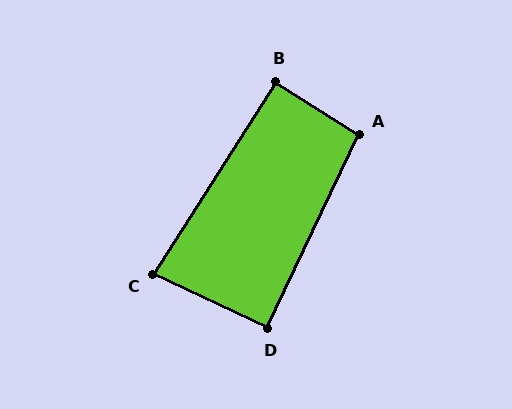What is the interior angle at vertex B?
Approximately 90 degrees (approximately right).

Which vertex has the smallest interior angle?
C, at approximately 83 degrees.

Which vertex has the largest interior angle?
A, at approximately 97 degrees.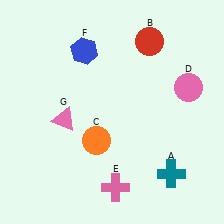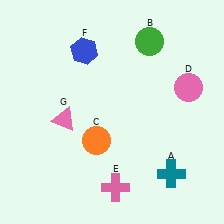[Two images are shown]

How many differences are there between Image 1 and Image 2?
There is 1 difference between the two images.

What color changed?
The circle (B) changed from red in Image 1 to green in Image 2.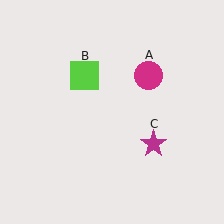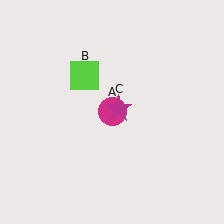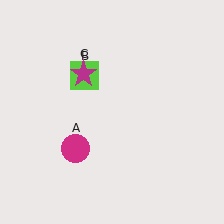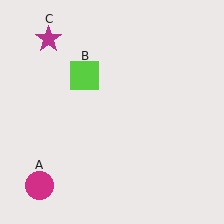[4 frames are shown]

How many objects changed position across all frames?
2 objects changed position: magenta circle (object A), magenta star (object C).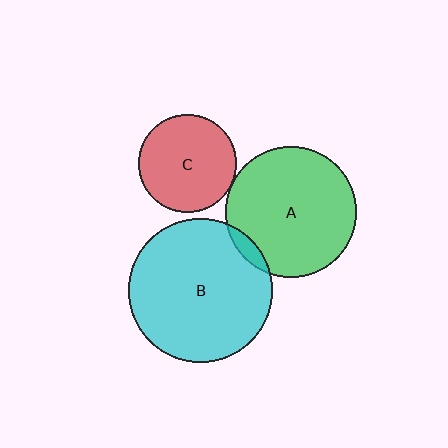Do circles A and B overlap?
Yes.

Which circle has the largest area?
Circle B (cyan).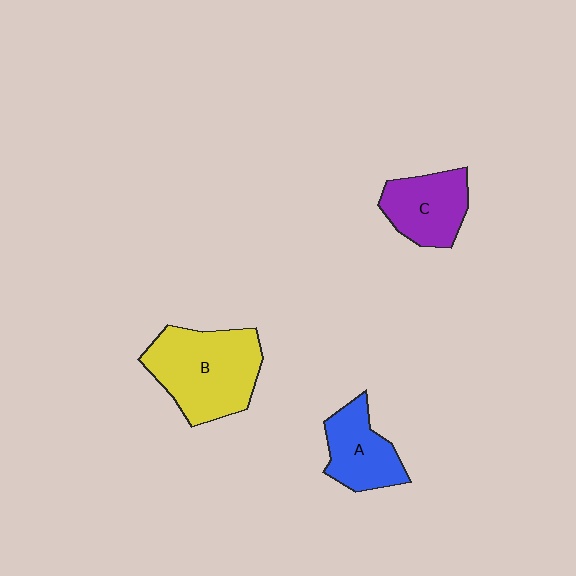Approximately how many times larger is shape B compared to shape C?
Approximately 1.6 times.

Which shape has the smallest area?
Shape A (blue).